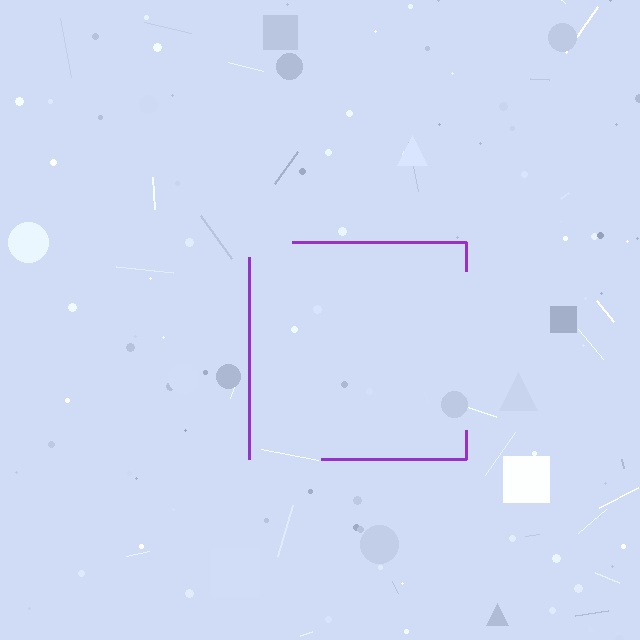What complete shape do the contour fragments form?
The contour fragments form a square.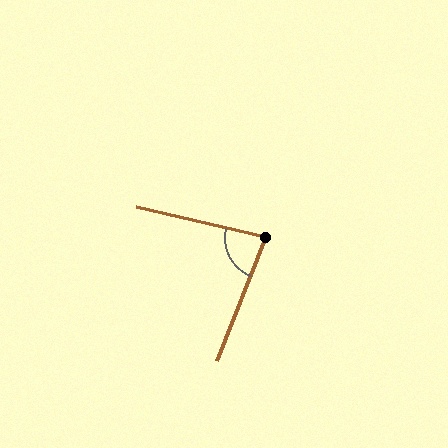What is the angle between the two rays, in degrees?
Approximately 81 degrees.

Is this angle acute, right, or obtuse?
It is acute.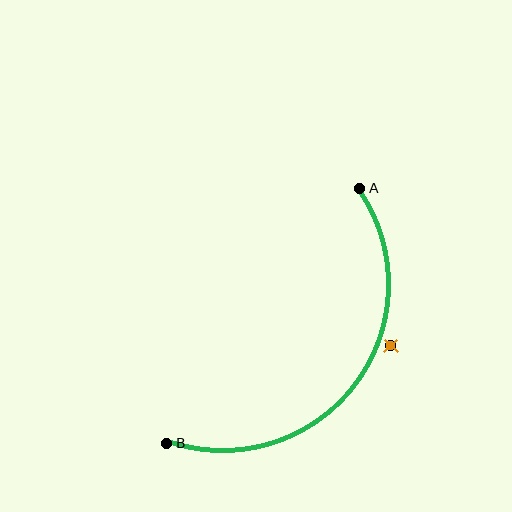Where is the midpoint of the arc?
The arc midpoint is the point on the curve farthest from the straight line joining A and B. It sits below and to the right of that line.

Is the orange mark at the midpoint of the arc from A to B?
No — the orange mark does not lie on the arc at all. It sits slightly outside the curve.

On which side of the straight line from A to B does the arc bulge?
The arc bulges below and to the right of the straight line connecting A and B.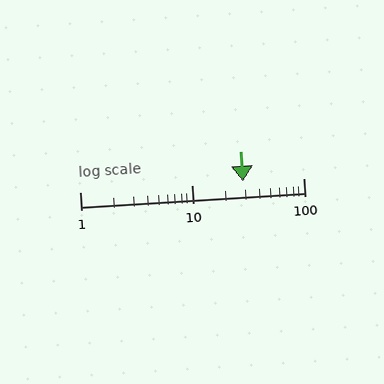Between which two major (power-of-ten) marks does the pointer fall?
The pointer is between 10 and 100.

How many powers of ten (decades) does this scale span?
The scale spans 2 decades, from 1 to 100.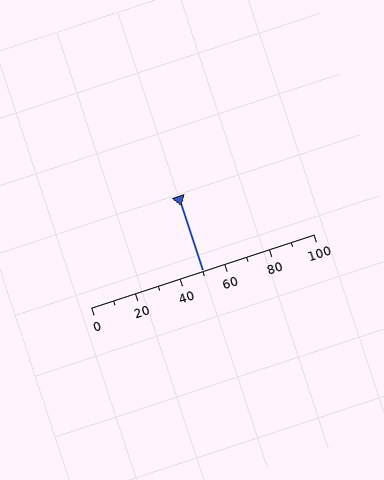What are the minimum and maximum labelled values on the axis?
The axis runs from 0 to 100.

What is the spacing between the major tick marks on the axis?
The major ticks are spaced 20 apart.